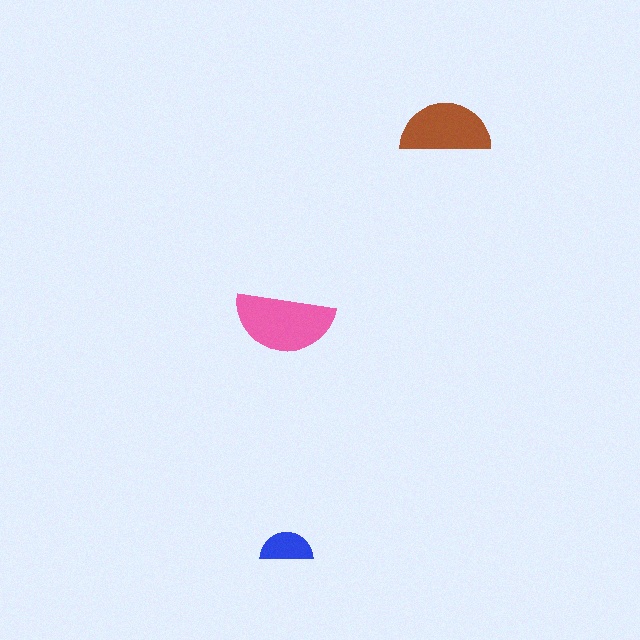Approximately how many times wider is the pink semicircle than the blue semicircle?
About 2 times wider.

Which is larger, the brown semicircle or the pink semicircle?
The pink one.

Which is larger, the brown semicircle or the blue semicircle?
The brown one.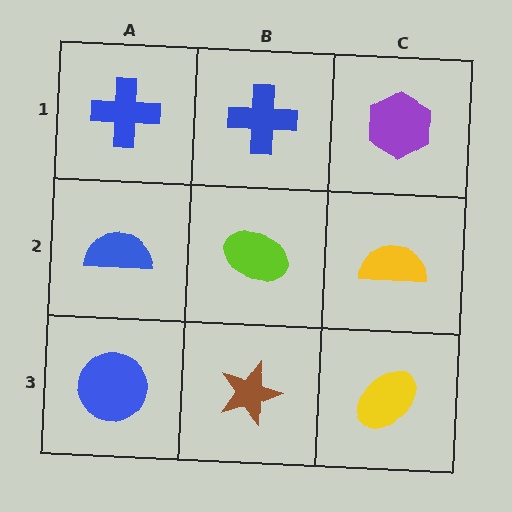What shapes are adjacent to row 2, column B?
A blue cross (row 1, column B), a brown star (row 3, column B), a blue semicircle (row 2, column A), a yellow semicircle (row 2, column C).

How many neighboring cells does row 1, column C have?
2.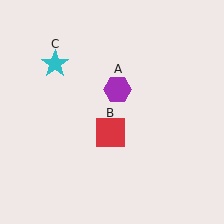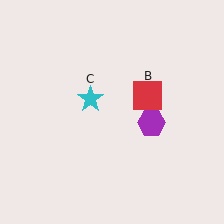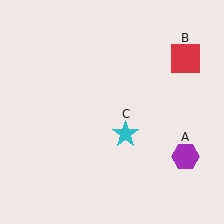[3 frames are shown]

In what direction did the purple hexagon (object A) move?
The purple hexagon (object A) moved down and to the right.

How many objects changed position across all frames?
3 objects changed position: purple hexagon (object A), red square (object B), cyan star (object C).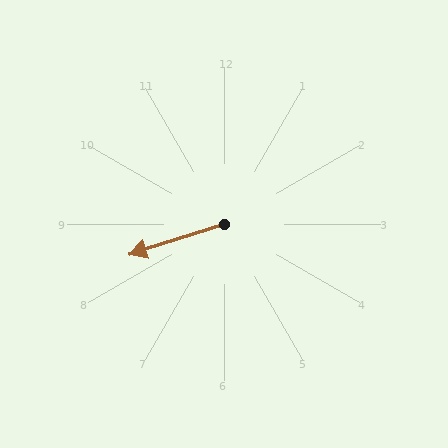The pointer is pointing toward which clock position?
Roughly 8 o'clock.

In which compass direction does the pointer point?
West.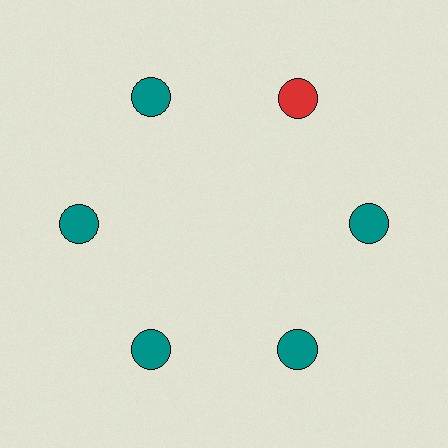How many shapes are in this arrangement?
There are 6 shapes arranged in a ring pattern.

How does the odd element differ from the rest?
It has a different color: red instead of teal.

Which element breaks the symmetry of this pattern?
The red circle at roughly the 1 o'clock position breaks the symmetry. All other shapes are teal circles.